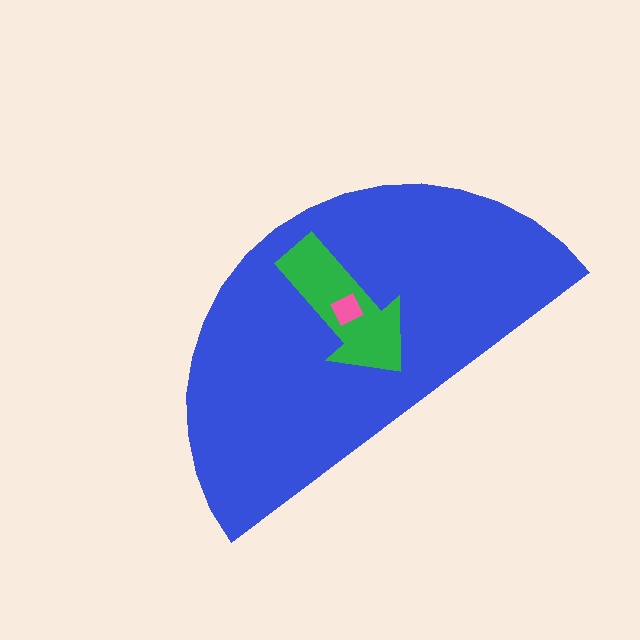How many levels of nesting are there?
3.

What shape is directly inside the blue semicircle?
The green arrow.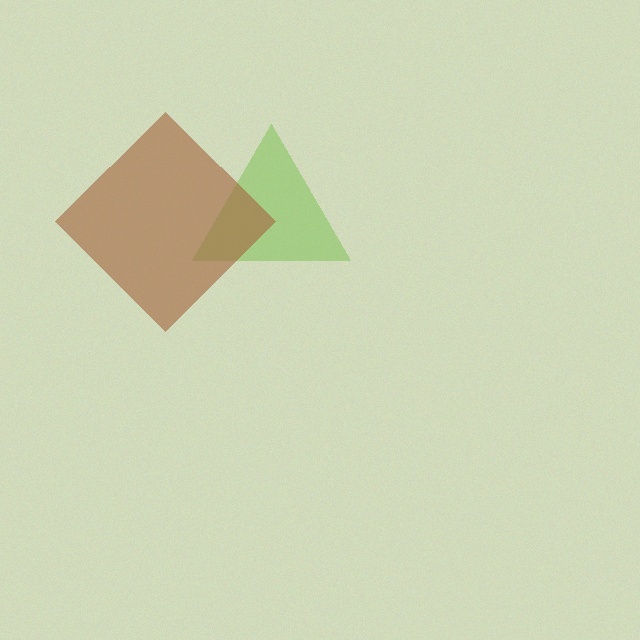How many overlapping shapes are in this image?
There are 2 overlapping shapes in the image.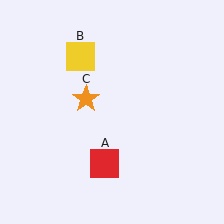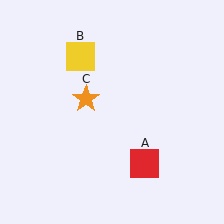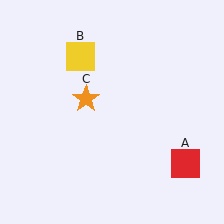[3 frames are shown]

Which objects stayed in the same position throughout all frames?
Yellow square (object B) and orange star (object C) remained stationary.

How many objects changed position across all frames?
1 object changed position: red square (object A).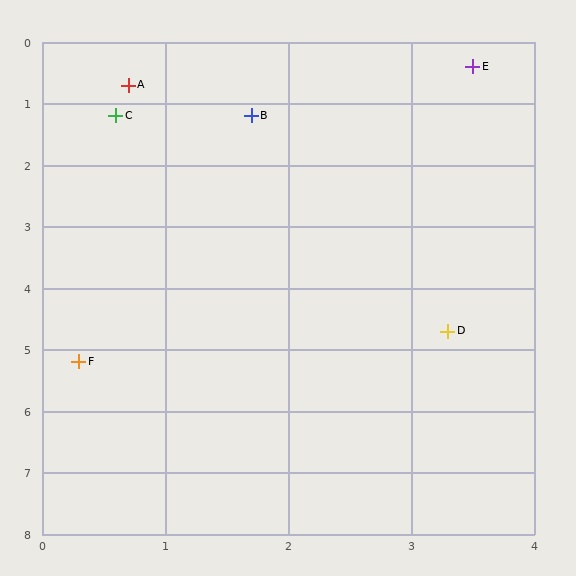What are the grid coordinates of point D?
Point D is at approximately (3.3, 4.7).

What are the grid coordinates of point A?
Point A is at approximately (0.7, 0.7).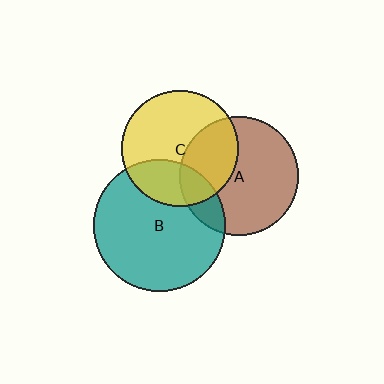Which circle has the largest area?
Circle B (teal).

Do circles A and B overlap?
Yes.